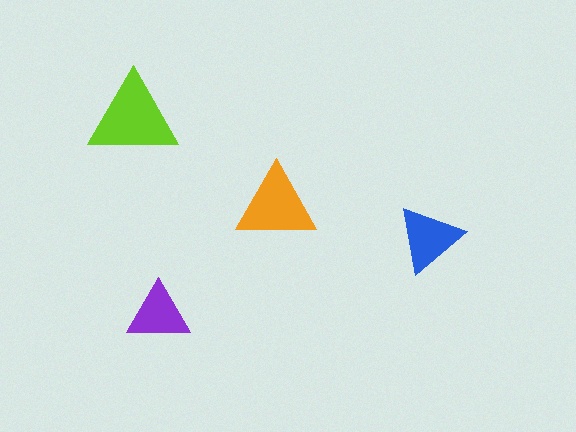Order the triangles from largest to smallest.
the lime one, the orange one, the blue one, the purple one.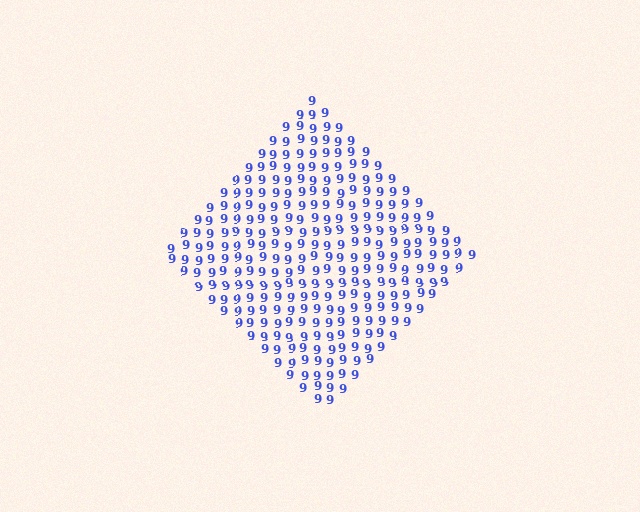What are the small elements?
The small elements are digit 9's.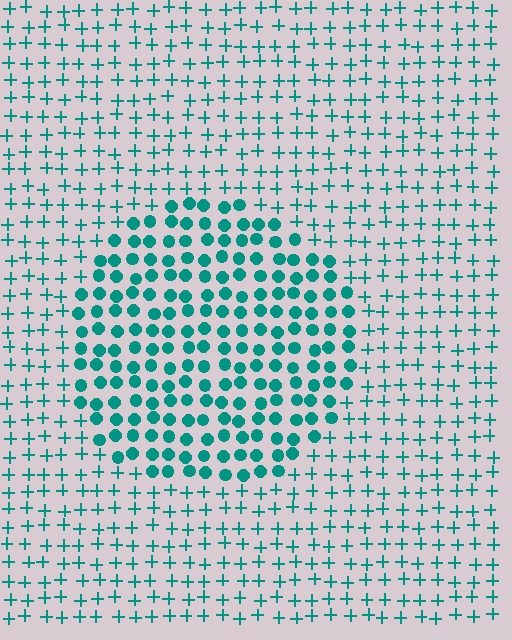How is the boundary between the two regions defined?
The boundary is defined by a change in element shape: circles inside vs. plus signs outside. All elements share the same color and spacing.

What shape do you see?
I see a circle.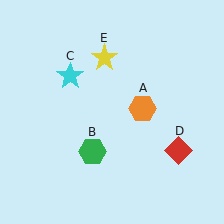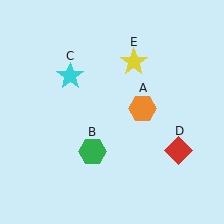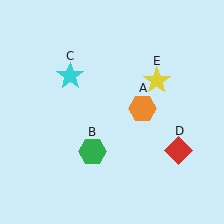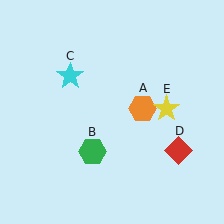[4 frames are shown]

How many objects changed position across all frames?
1 object changed position: yellow star (object E).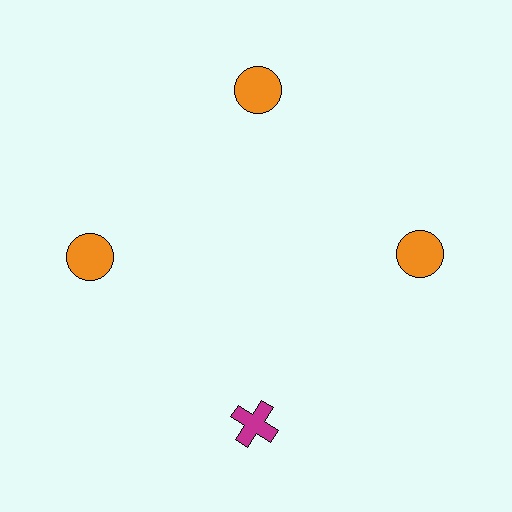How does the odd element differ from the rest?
It differs in both color (magenta instead of orange) and shape (cross instead of circle).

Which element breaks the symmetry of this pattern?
The magenta cross at roughly the 6 o'clock position breaks the symmetry. All other shapes are orange circles.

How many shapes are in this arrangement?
There are 4 shapes arranged in a ring pattern.